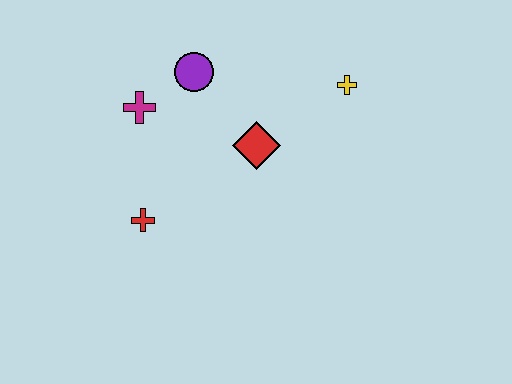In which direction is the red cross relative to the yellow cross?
The red cross is to the left of the yellow cross.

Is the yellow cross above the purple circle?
No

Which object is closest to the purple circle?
The magenta cross is closest to the purple circle.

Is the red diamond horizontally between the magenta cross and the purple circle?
No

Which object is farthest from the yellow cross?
The red cross is farthest from the yellow cross.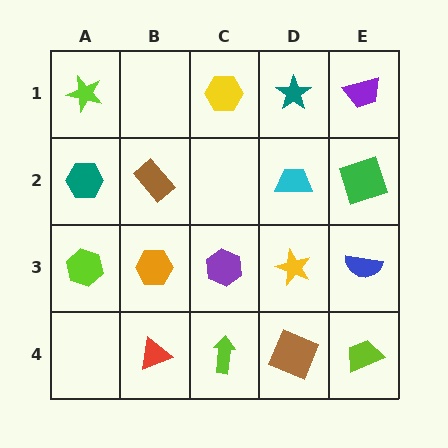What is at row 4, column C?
A lime arrow.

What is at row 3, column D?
A yellow star.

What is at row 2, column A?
A teal hexagon.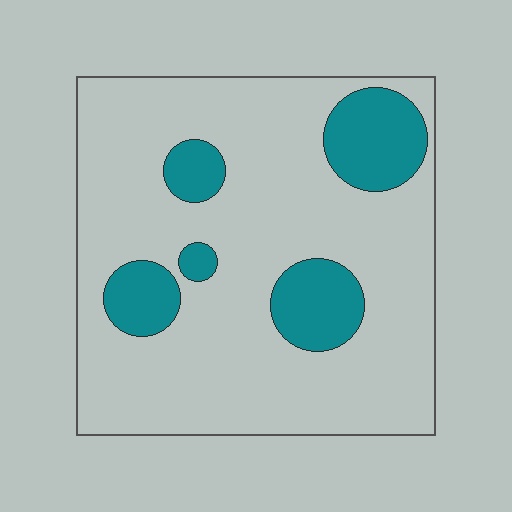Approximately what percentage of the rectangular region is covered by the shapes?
Approximately 20%.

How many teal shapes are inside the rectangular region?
5.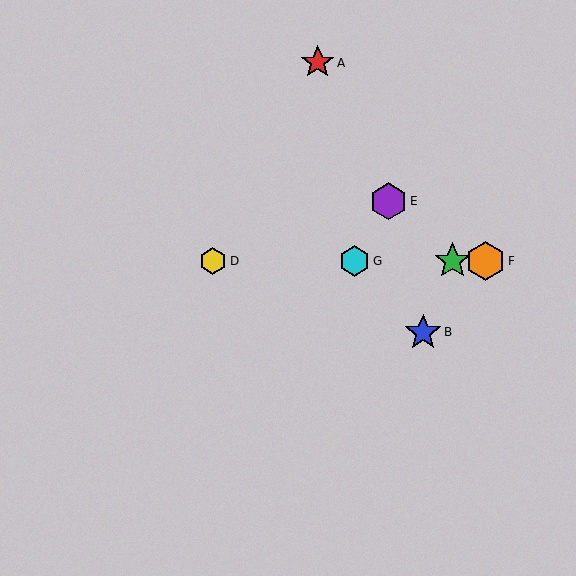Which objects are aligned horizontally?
Objects C, D, F, G are aligned horizontally.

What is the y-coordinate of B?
Object B is at y≈332.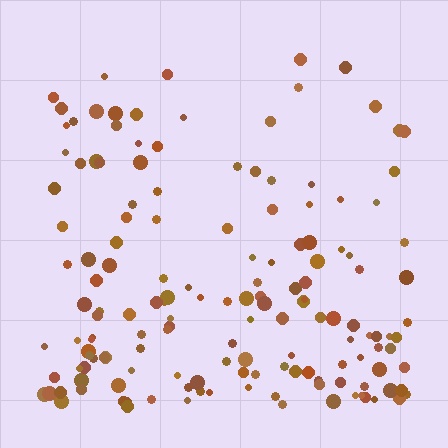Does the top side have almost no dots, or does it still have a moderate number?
Still a moderate number, just noticeably fewer than the bottom.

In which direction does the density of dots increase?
From top to bottom, with the bottom side densest.